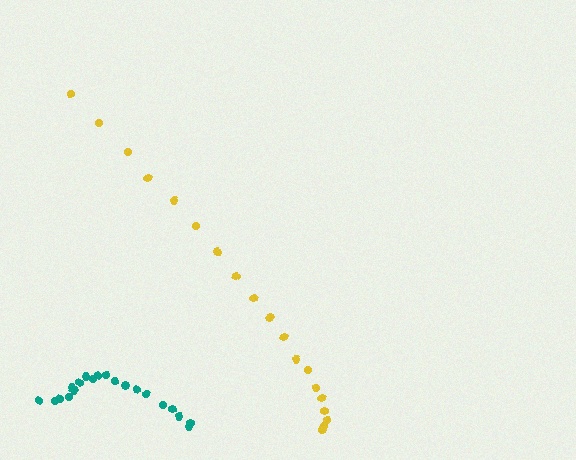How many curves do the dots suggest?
There are 2 distinct paths.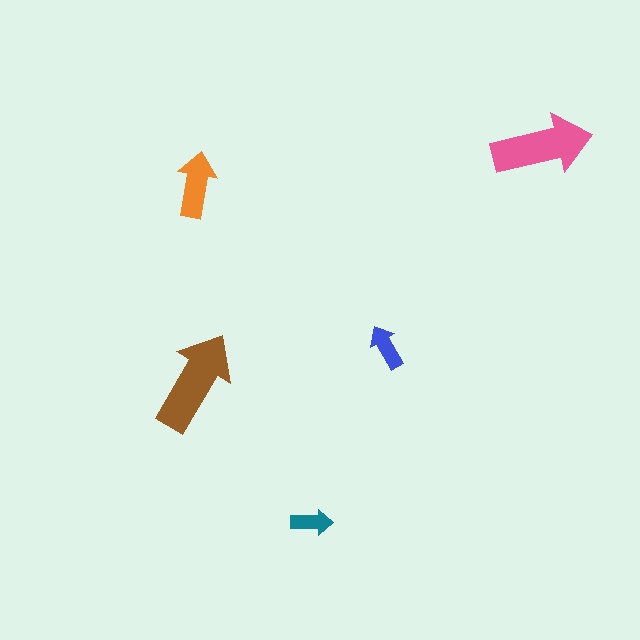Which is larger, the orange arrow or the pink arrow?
The pink one.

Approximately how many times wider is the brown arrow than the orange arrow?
About 1.5 times wider.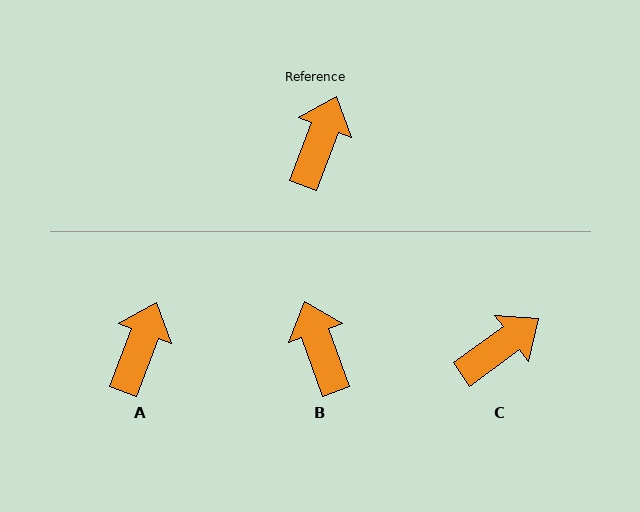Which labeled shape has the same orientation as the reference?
A.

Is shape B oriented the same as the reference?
No, it is off by about 40 degrees.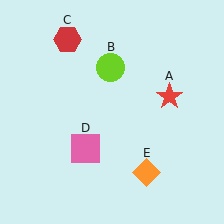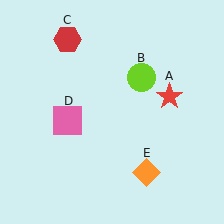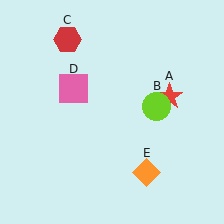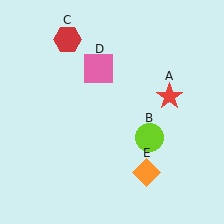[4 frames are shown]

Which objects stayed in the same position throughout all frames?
Red star (object A) and red hexagon (object C) and orange diamond (object E) remained stationary.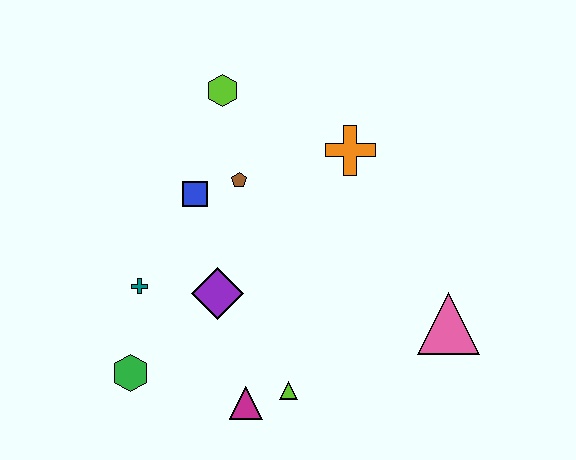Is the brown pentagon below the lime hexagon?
Yes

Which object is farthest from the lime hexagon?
The pink triangle is farthest from the lime hexagon.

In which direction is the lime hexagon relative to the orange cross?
The lime hexagon is to the left of the orange cross.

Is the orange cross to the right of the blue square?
Yes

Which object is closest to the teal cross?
The purple diamond is closest to the teal cross.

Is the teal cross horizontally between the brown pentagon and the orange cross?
No